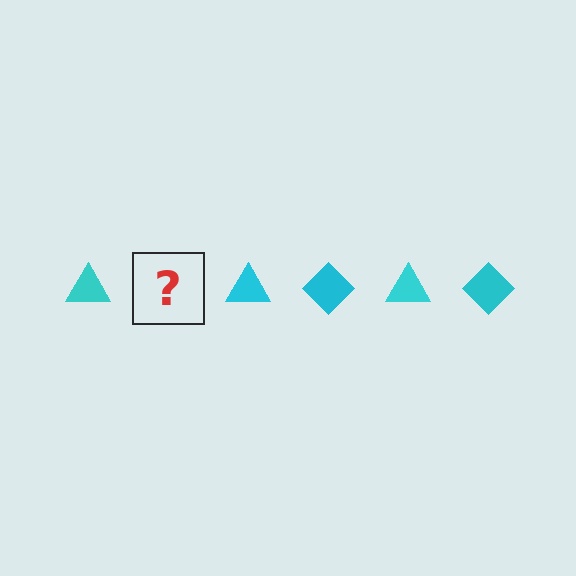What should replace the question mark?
The question mark should be replaced with a cyan diamond.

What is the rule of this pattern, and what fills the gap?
The rule is that the pattern cycles through triangle, diamond shapes in cyan. The gap should be filled with a cyan diamond.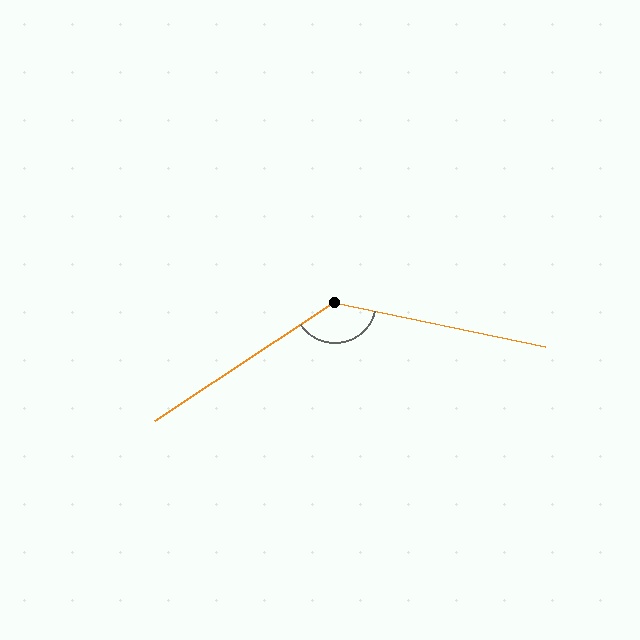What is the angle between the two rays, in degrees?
Approximately 135 degrees.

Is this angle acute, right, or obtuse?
It is obtuse.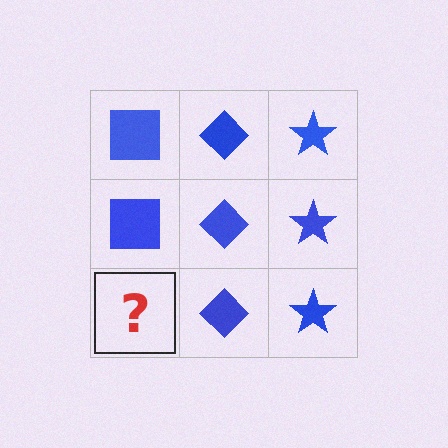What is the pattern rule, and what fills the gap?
The rule is that each column has a consistent shape. The gap should be filled with a blue square.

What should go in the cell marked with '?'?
The missing cell should contain a blue square.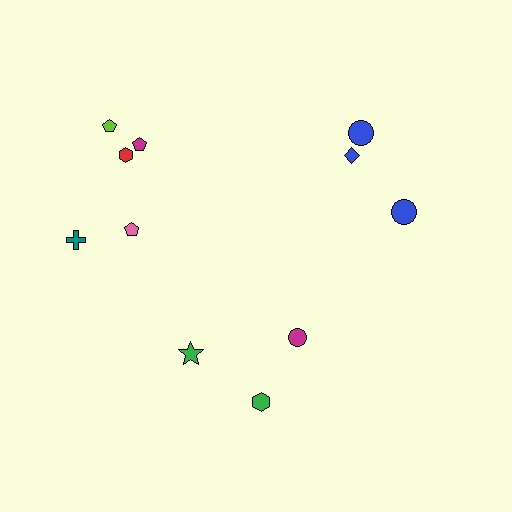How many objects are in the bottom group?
There are 3 objects.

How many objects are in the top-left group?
There are 5 objects.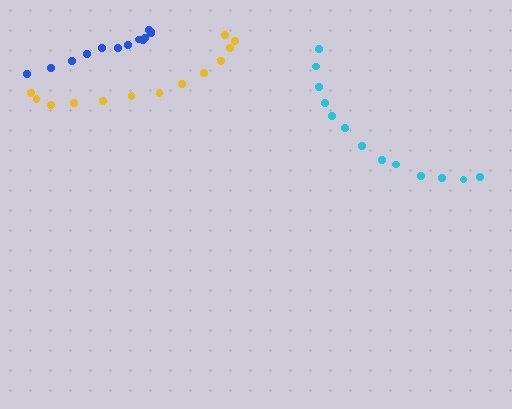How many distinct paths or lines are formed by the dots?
There are 3 distinct paths.